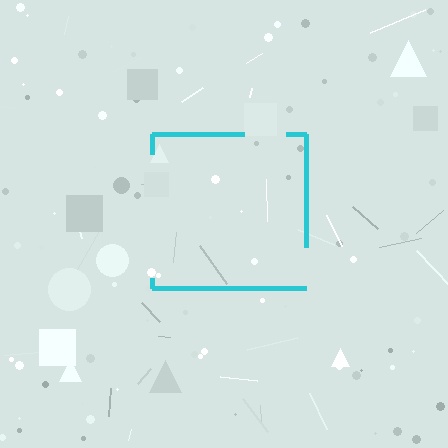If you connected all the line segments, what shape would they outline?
They would outline a square.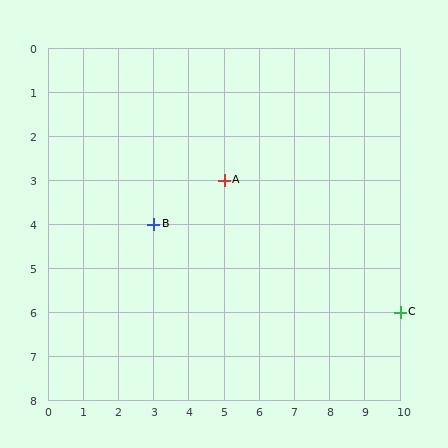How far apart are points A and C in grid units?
Points A and C are 5 columns and 3 rows apart (about 5.8 grid units diagonally).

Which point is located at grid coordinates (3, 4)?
Point B is at (3, 4).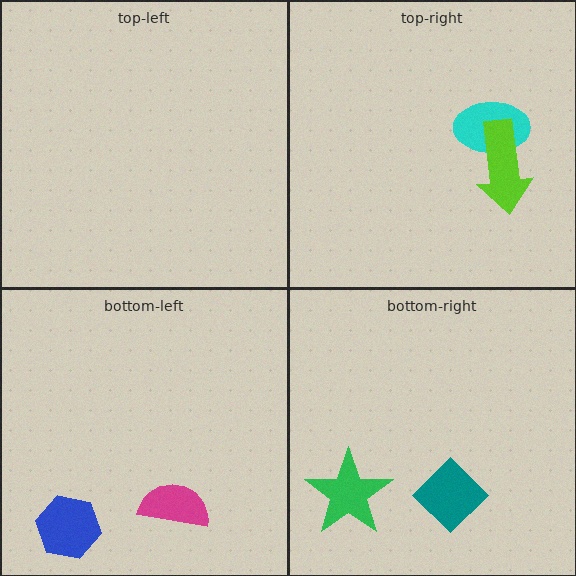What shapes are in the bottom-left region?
The blue hexagon, the magenta semicircle.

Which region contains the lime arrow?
The top-right region.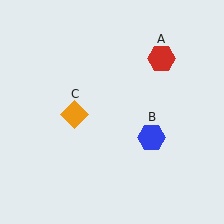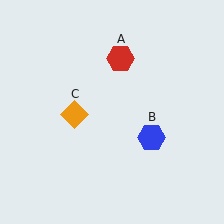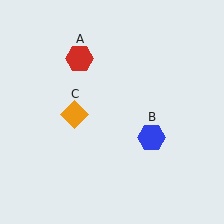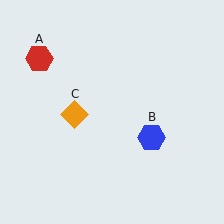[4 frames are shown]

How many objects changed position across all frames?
1 object changed position: red hexagon (object A).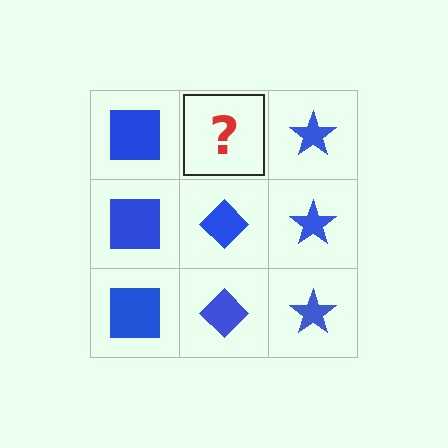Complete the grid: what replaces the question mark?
The question mark should be replaced with a blue diamond.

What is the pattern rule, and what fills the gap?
The rule is that each column has a consistent shape. The gap should be filled with a blue diamond.